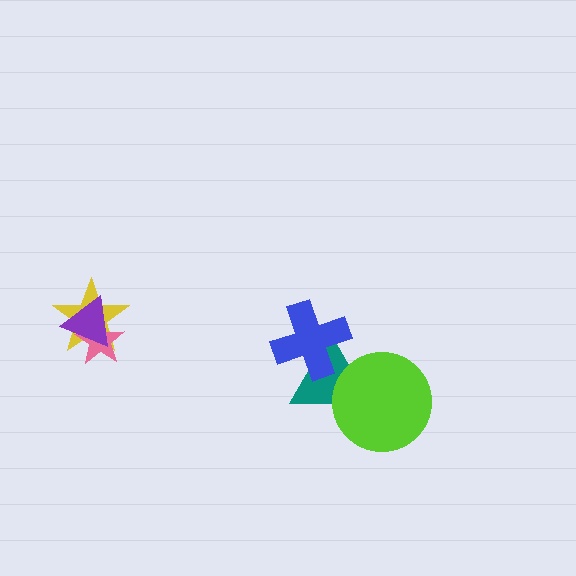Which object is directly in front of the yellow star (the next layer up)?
The pink star is directly in front of the yellow star.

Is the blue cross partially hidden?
No, no other shape covers it.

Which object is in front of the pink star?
The purple triangle is in front of the pink star.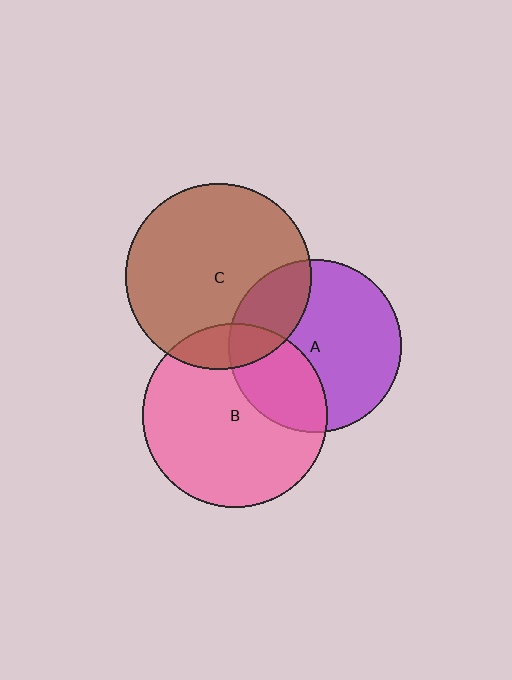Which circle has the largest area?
Circle C (brown).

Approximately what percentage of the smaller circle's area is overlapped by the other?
Approximately 30%.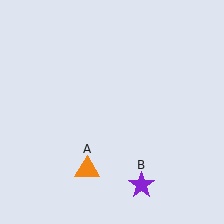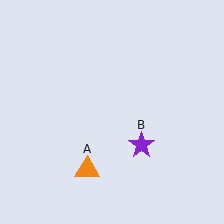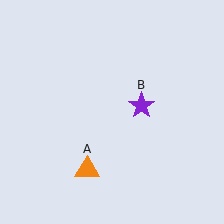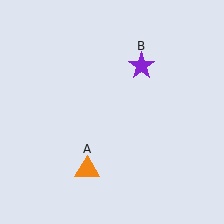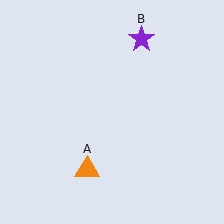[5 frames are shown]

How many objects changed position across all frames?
1 object changed position: purple star (object B).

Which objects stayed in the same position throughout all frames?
Orange triangle (object A) remained stationary.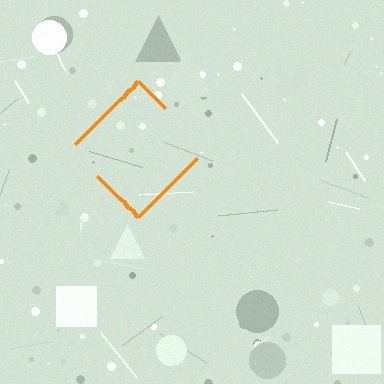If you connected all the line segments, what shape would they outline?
They would outline a diamond.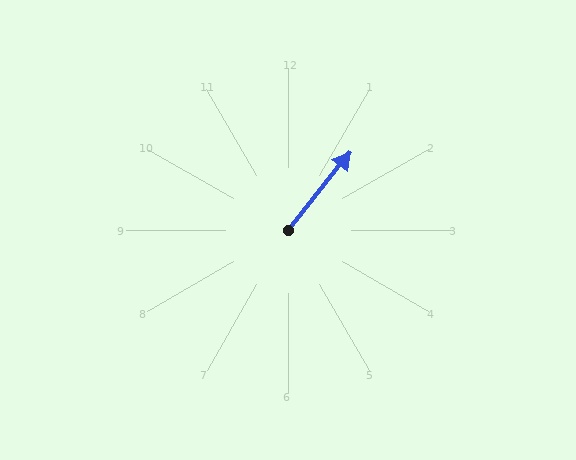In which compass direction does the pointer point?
Northeast.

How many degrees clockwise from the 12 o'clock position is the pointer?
Approximately 38 degrees.